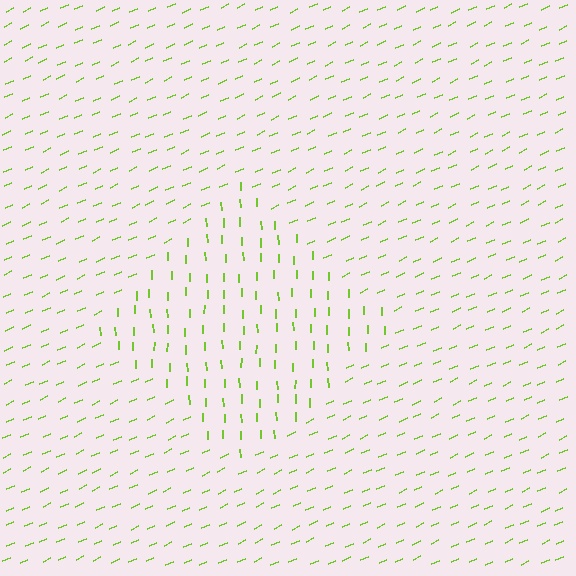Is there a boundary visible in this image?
Yes, there is a texture boundary formed by a change in line orientation.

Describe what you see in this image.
The image is filled with small lime line segments. A diamond region in the image has lines oriented differently from the surrounding lines, creating a visible texture boundary.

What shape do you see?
I see a diamond.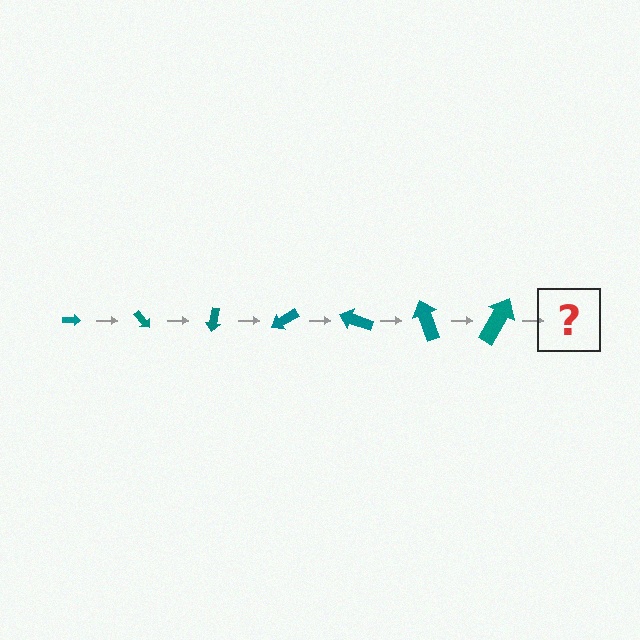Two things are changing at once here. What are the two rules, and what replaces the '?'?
The two rules are that the arrow grows larger each step and it rotates 50 degrees each step. The '?' should be an arrow, larger than the previous one and rotated 350 degrees from the start.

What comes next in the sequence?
The next element should be an arrow, larger than the previous one and rotated 350 degrees from the start.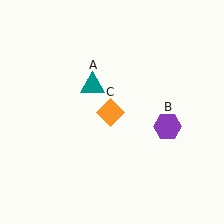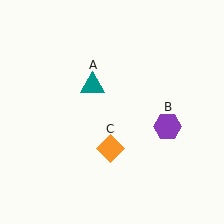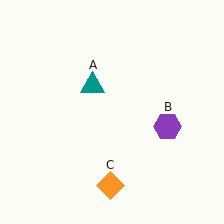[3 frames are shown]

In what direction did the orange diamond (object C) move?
The orange diamond (object C) moved down.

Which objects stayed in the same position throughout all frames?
Teal triangle (object A) and purple hexagon (object B) remained stationary.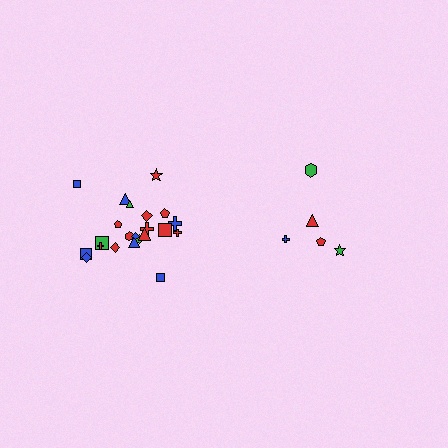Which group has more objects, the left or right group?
The left group.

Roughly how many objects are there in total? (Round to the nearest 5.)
Roughly 25 objects in total.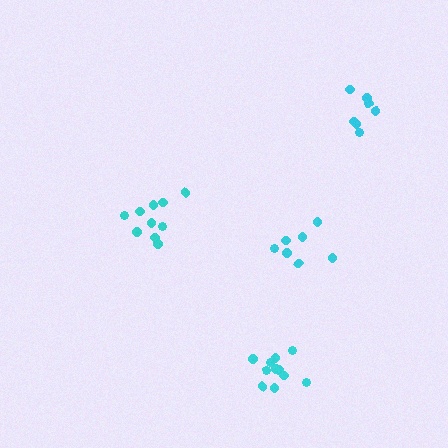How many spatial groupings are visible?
There are 4 spatial groupings.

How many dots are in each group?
Group 1: 10 dots, Group 2: 7 dots, Group 3: 12 dots, Group 4: 7 dots (36 total).